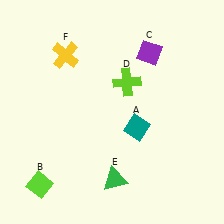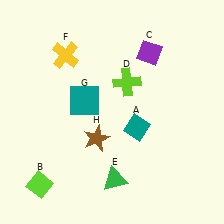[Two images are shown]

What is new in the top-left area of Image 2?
A teal square (G) was added in the top-left area of Image 2.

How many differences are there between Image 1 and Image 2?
There are 2 differences between the two images.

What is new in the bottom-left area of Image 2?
A brown star (H) was added in the bottom-left area of Image 2.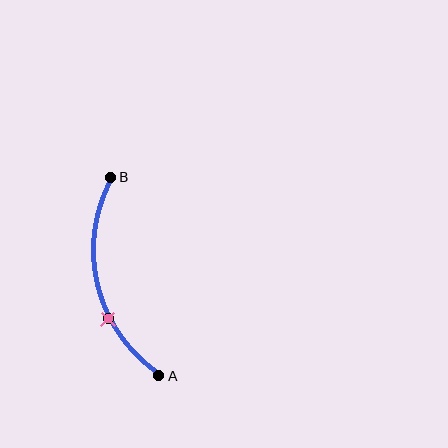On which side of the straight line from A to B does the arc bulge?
The arc bulges to the left of the straight line connecting A and B.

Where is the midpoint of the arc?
The arc midpoint is the point on the curve farthest from the straight line joining A and B. It sits to the left of that line.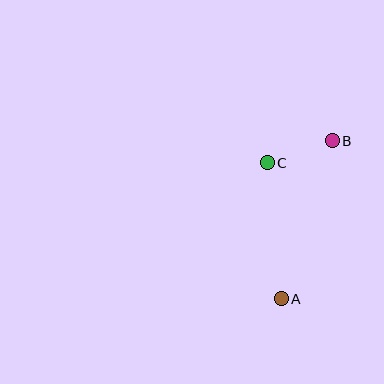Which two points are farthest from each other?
Points A and B are farthest from each other.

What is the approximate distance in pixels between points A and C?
The distance between A and C is approximately 137 pixels.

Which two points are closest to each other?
Points B and C are closest to each other.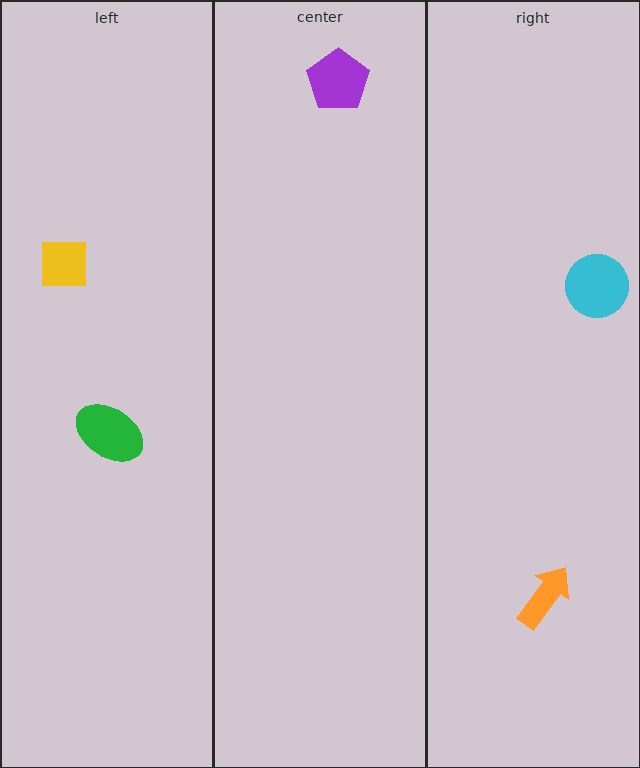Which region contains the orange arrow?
The right region.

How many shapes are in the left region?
2.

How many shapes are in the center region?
1.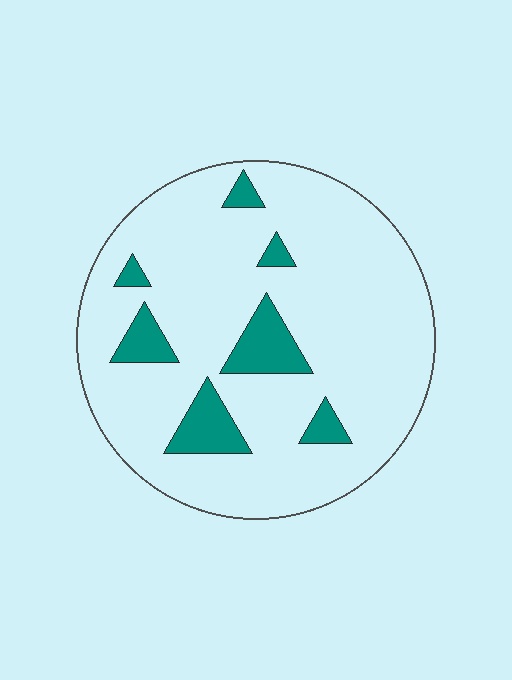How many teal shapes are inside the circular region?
7.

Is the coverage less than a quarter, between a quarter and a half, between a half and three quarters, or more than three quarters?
Less than a quarter.